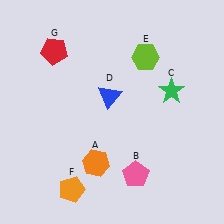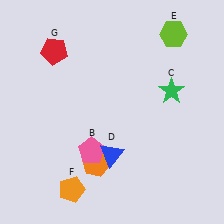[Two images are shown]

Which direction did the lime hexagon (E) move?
The lime hexagon (E) moved right.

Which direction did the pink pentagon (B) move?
The pink pentagon (B) moved left.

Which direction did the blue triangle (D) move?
The blue triangle (D) moved down.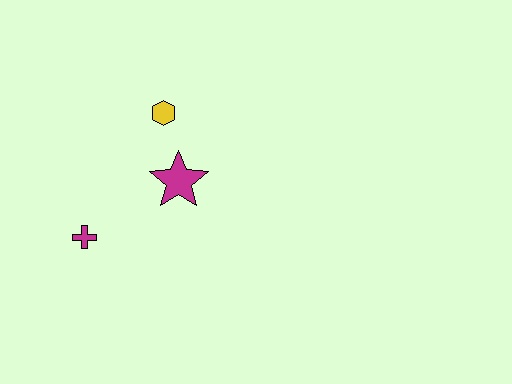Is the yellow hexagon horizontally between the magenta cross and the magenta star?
Yes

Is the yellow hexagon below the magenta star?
No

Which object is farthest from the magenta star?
The magenta cross is farthest from the magenta star.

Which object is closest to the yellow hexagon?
The magenta star is closest to the yellow hexagon.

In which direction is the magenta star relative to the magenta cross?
The magenta star is to the right of the magenta cross.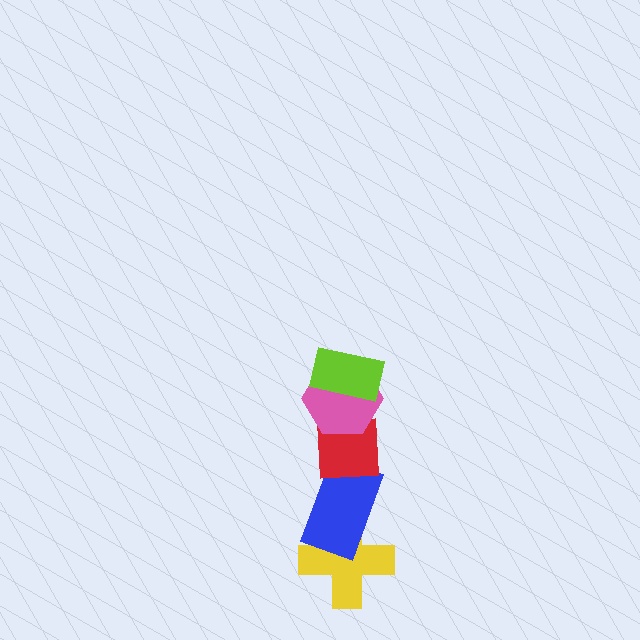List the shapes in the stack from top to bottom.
From top to bottom: the lime rectangle, the pink hexagon, the red square, the blue rectangle, the yellow cross.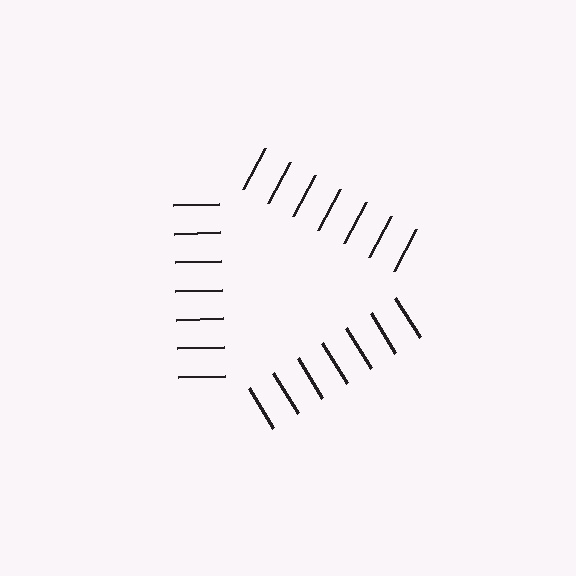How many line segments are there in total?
21 — 7 along each of the 3 edges.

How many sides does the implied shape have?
3 sides — the line-ends trace a triangle.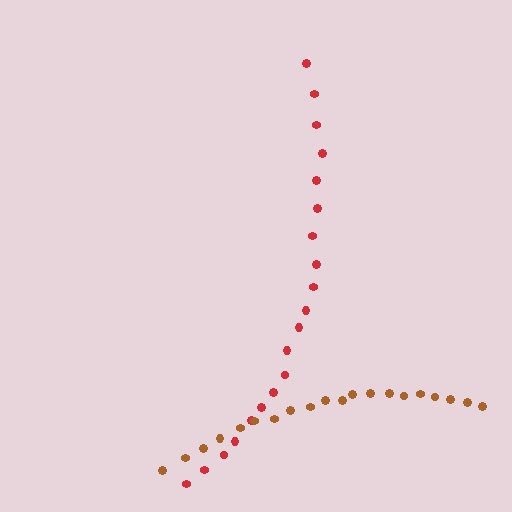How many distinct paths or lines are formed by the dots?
There are 2 distinct paths.